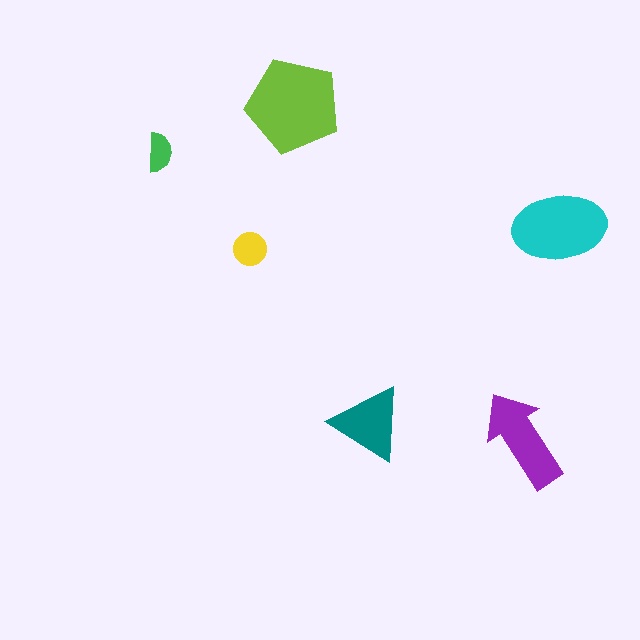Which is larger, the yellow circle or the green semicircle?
The yellow circle.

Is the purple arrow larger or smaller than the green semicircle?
Larger.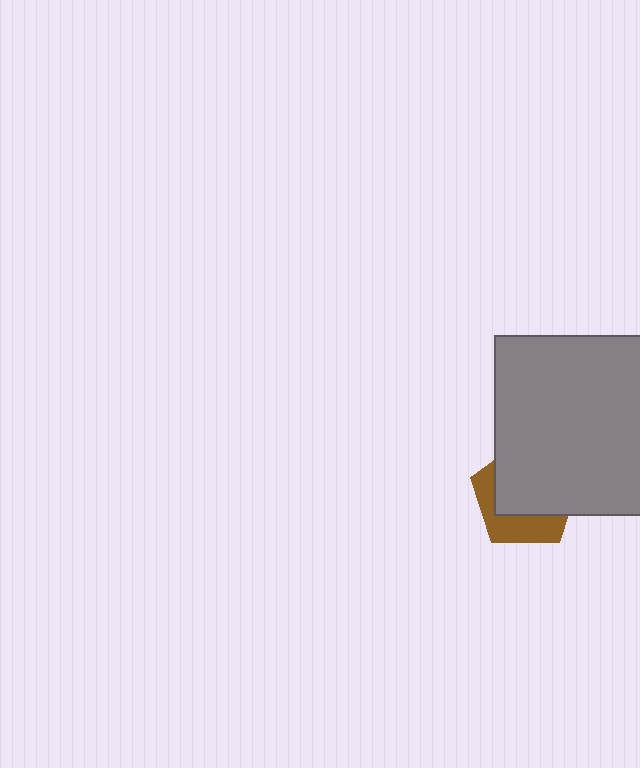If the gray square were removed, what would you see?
You would see the complete brown pentagon.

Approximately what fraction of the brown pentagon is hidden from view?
Roughly 63% of the brown pentagon is hidden behind the gray square.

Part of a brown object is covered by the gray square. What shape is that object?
It is a pentagon.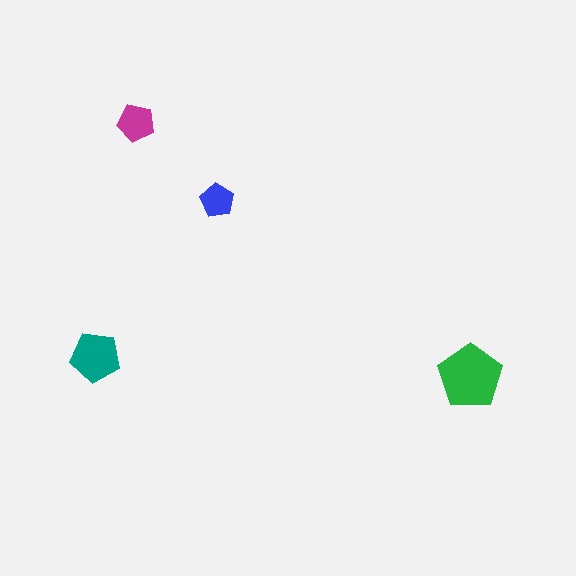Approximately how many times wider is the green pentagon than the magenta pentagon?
About 1.5 times wider.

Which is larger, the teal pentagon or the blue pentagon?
The teal one.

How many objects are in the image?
There are 4 objects in the image.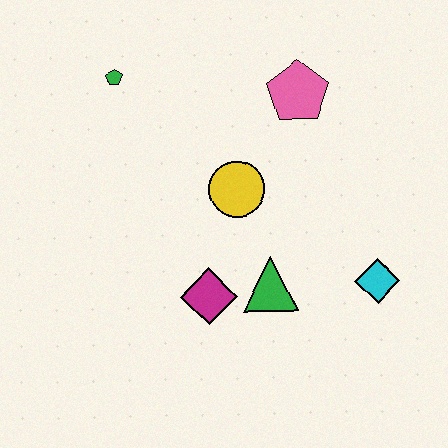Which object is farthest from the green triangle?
The green pentagon is farthest from the green triangle.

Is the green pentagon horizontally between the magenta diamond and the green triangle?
No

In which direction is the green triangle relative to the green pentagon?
The green triangle is below the green pentagon.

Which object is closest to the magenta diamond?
The green triangle is closest to the magenta diamond.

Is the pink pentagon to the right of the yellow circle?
Yes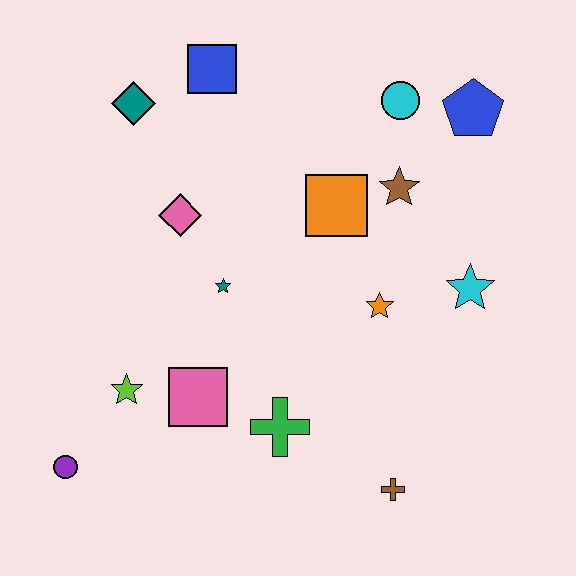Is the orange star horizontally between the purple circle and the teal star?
No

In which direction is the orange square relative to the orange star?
The orange square is above the orange star.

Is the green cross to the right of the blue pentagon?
No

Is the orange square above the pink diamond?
Yes